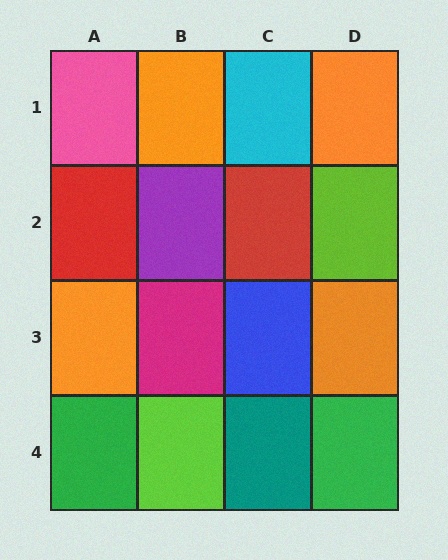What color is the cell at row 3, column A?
Orange.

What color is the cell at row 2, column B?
Purple.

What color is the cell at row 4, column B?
Lime.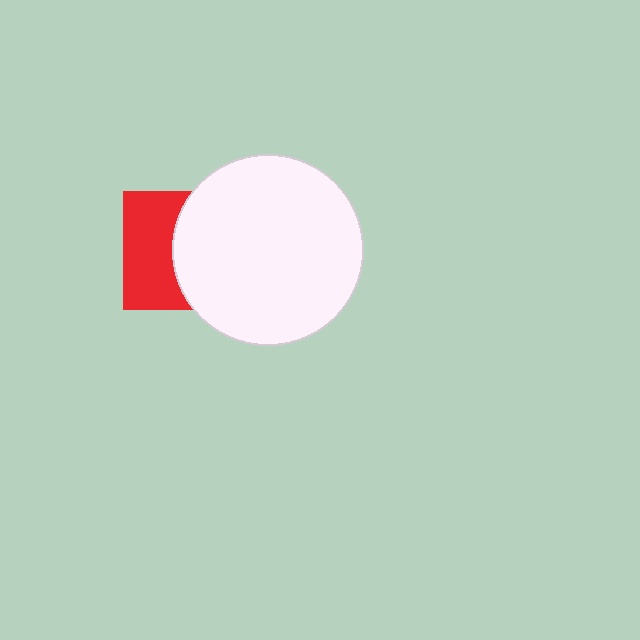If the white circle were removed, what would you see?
You would see the complete red square.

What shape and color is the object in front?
The object in front is a white circle.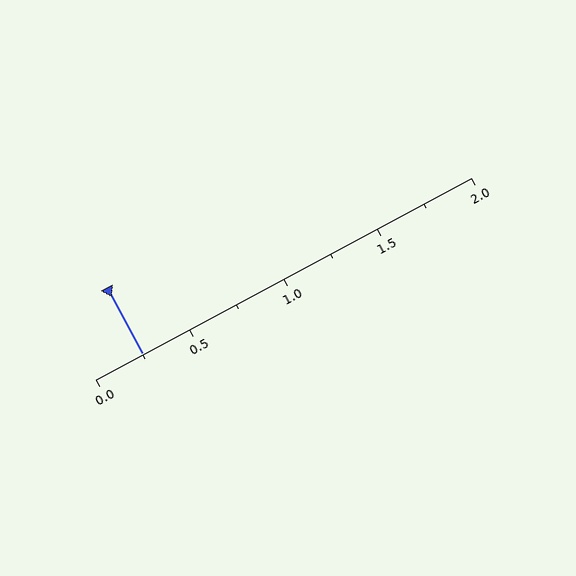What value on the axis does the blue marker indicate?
The marker indicates approximately 0.25.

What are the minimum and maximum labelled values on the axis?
The axis runs from 0.0 to 2.0.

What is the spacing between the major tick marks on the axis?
The major ticks are spaced 0.5 apart.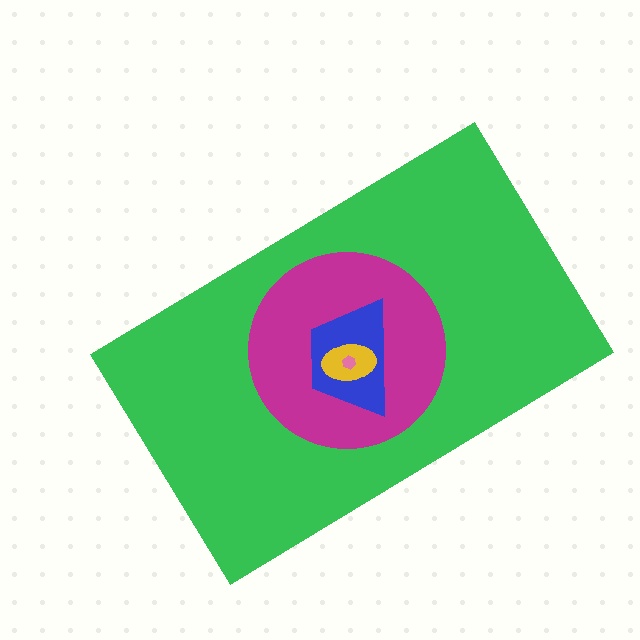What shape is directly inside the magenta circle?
The blue trapezoid.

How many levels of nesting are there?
5.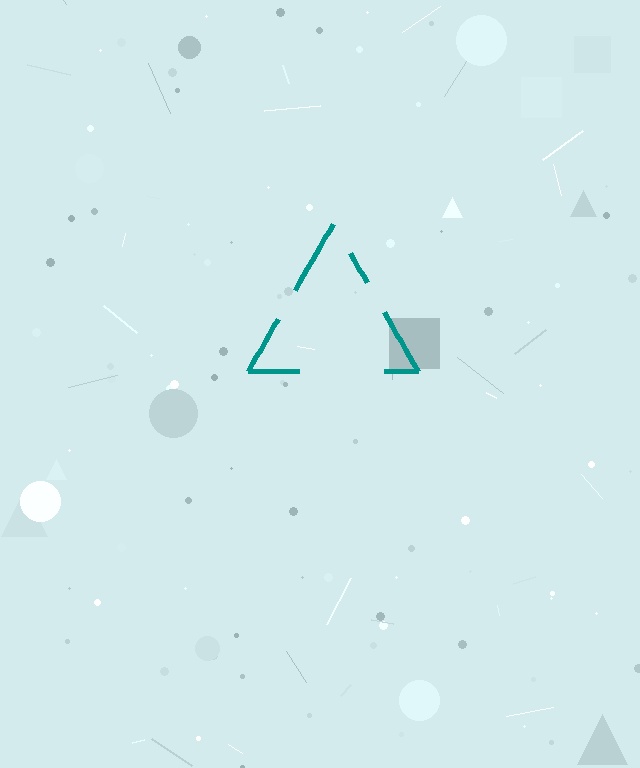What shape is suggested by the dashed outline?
The dashed outline suggests a triangle.